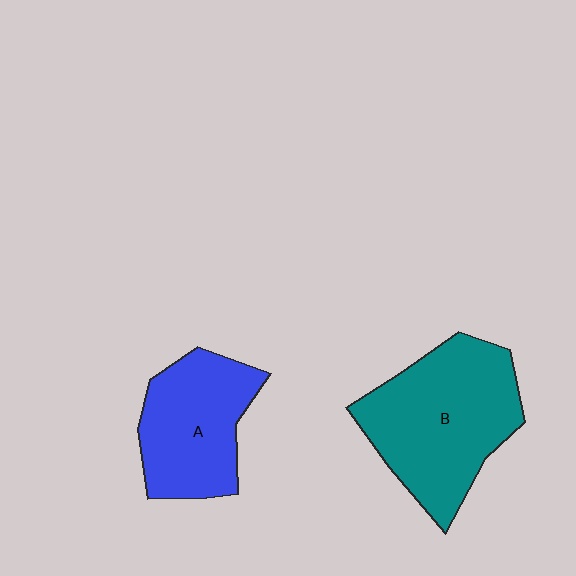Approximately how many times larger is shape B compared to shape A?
Approximately 1.4 times.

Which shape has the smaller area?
Shape A (blue).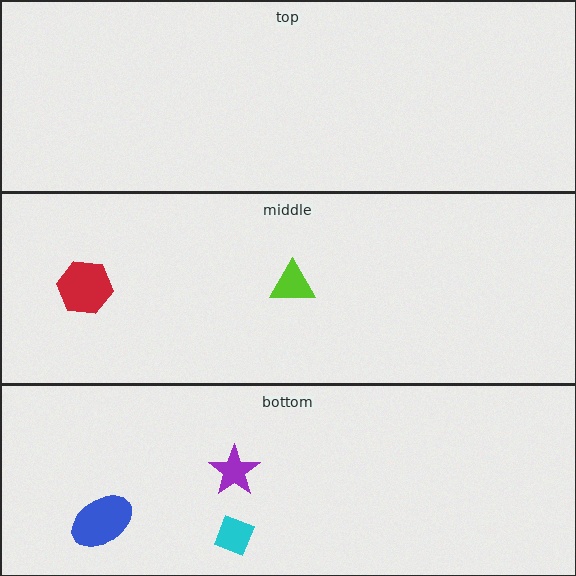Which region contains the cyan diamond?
The bottom region.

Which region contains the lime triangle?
The middle region.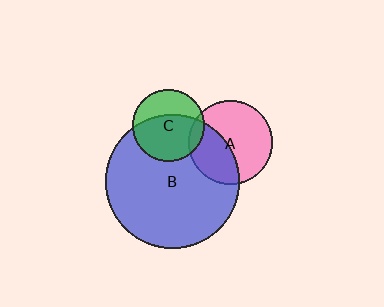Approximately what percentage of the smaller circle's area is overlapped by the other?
Approximately 65%.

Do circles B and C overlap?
Yes.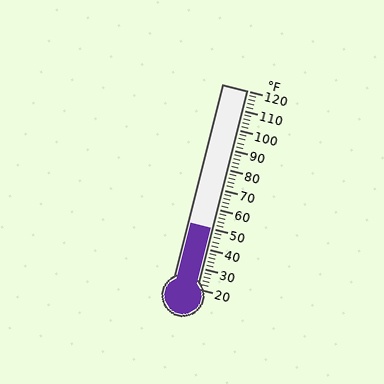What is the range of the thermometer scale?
The thermometer scale ranges from 20°F to 120°F.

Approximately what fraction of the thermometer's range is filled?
The thermometer is filled to approximately 30% of its range.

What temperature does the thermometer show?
The thermometer shows approximately 50°F.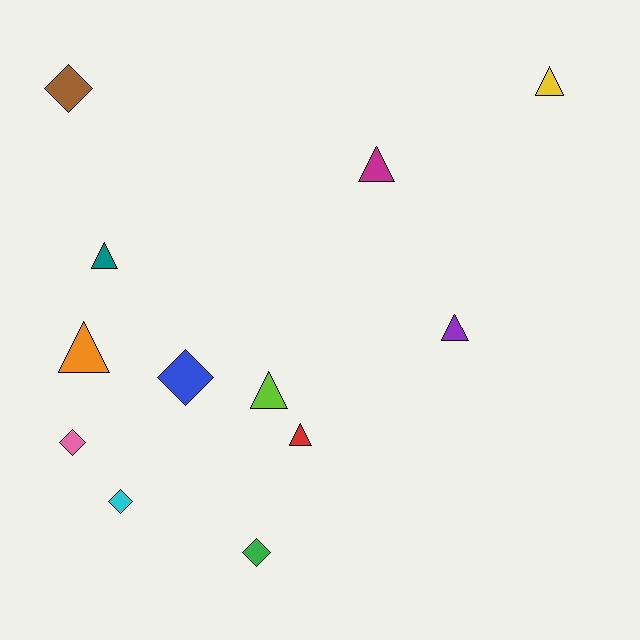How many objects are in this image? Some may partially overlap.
There are 12 objects.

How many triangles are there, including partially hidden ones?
There are 7 triangles.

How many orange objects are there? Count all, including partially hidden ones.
There is 1 orange object.